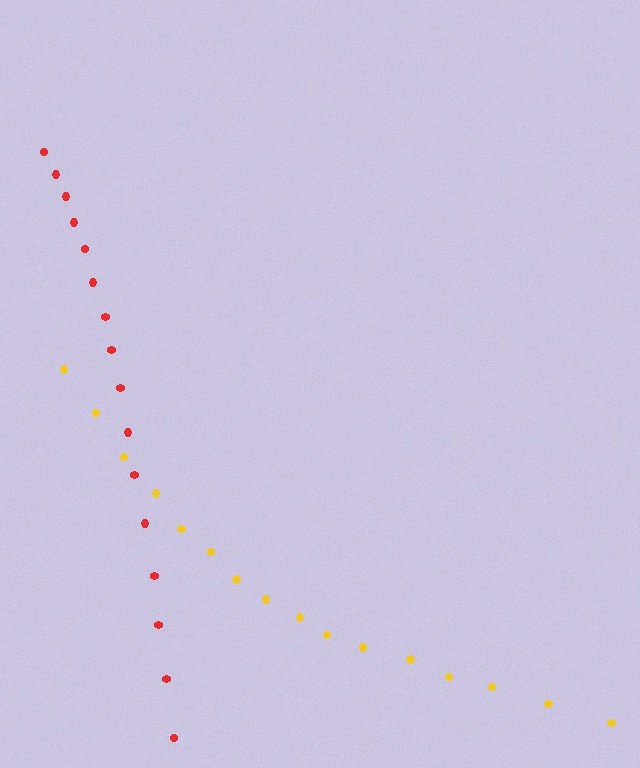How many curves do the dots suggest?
There are 2 distinct paths.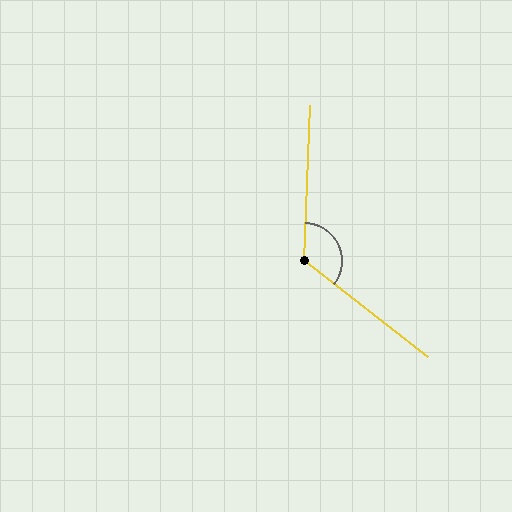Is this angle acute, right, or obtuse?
It is obtuse.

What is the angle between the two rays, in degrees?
Approximately 126 degrees.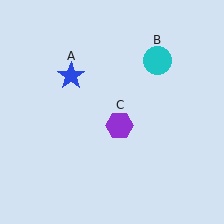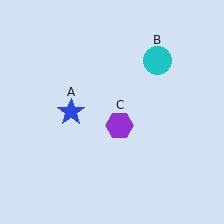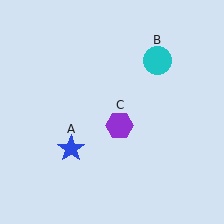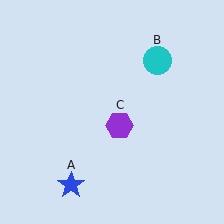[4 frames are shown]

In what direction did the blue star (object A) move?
The blue star (object A) moved down.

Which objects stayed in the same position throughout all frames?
Cyan circle (object B) and purple hexagon (object C) remained stationary.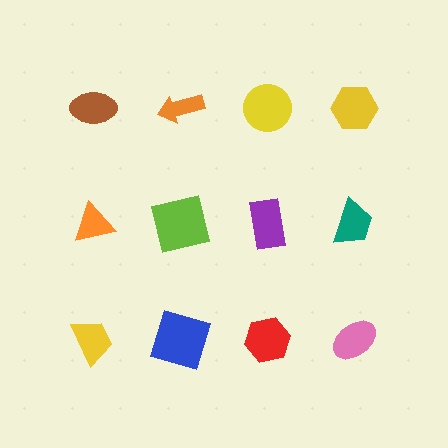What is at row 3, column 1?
A yellow trapezoid.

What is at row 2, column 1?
An orange triangle.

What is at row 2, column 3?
A purple rectangle.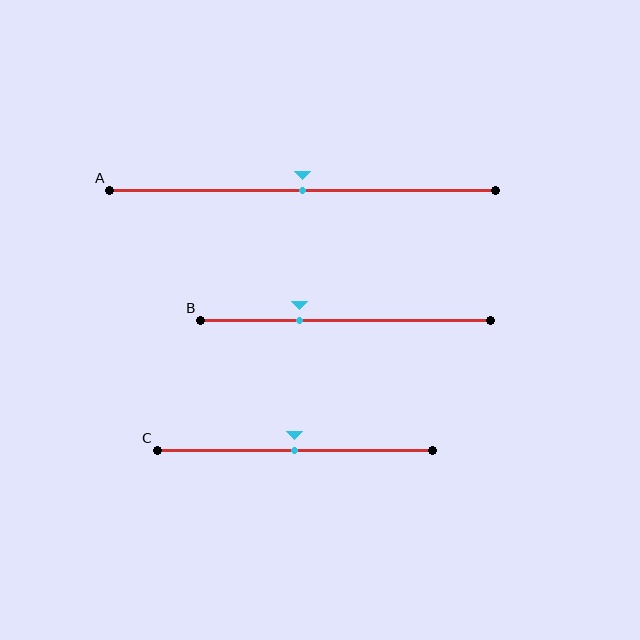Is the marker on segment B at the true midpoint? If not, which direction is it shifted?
No, the marker on segment B is shifted to the left by about 16% of the segment length.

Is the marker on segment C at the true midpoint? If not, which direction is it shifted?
Yes, the marker on segment C is at the true midpoint.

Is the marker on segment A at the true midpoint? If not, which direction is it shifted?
Yes, the marker on segment A is at the true midpoint.